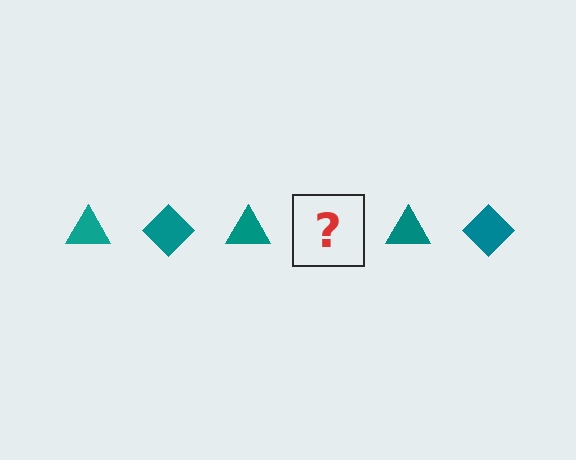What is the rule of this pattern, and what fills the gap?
The rule is that the pattern cycles through triangle, diamond shapes in teal. The gap should be filled with a teal diamond.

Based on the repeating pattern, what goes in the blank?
The blank should be a teal diamond.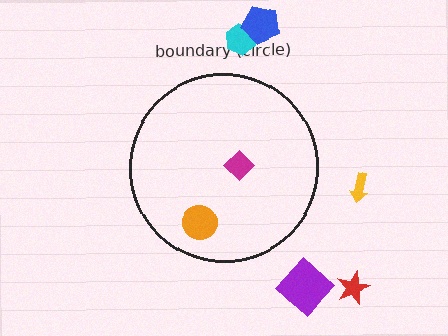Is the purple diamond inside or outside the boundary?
Outside.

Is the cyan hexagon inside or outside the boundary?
Outside.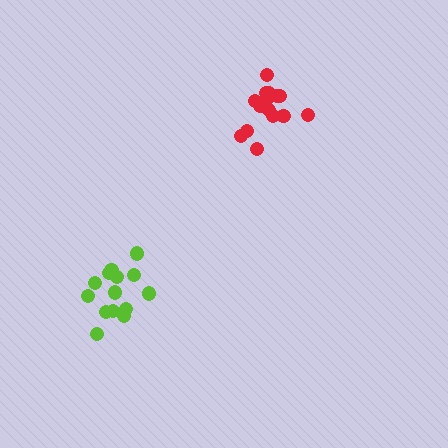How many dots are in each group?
Group 1: 14 dots, Group 2: 16 dots (30 total).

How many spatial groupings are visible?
There are 2 spatial groupings.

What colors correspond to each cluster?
The clusters are colored: lime, red.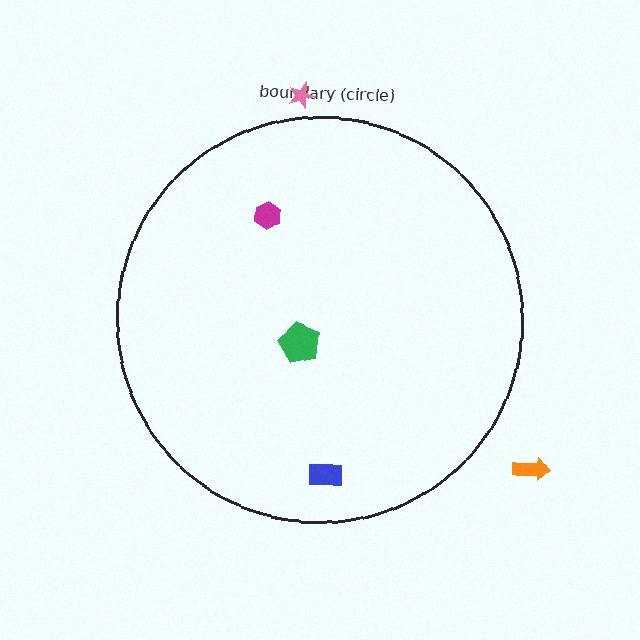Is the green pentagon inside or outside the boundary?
Inside.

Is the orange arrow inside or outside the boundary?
Outside.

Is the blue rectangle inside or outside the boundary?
Inside.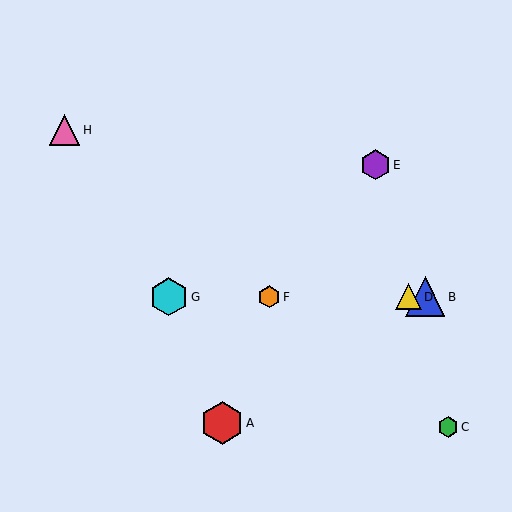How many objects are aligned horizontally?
4 objects (B, D, F, G) are aligned horizontally.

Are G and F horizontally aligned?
Yes, both are at y≈297.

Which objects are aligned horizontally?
Objects B, D, F, G are aligned horizontally.